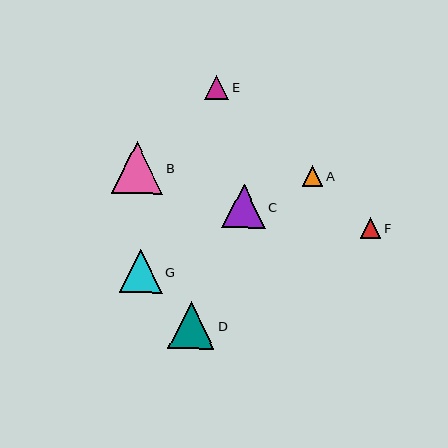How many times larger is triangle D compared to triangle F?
Triangle D is approximately 2.3 times the size of triangle F.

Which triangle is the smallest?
Triangle F is the smallest with a size of approximately 21 pixels.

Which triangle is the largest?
Triangle B is the largest with a size of approximately 51 pixels.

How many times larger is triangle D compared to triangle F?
Triangle D is approximately 2.3 times the size of triangle F.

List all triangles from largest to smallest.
From largest to smallest: B, D, C, G, E, A, F.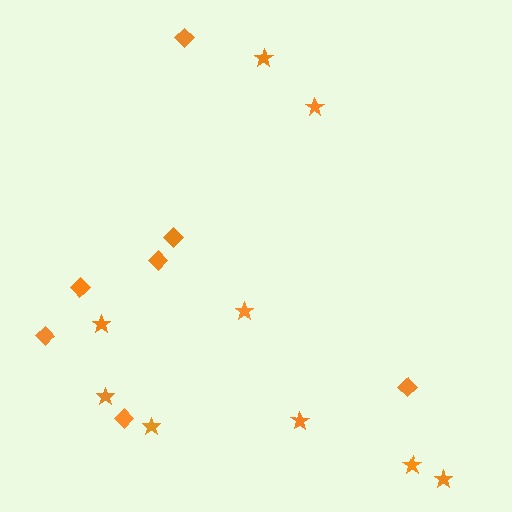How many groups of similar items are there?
There are 2 groups: one group of stars (9) and one group of diamonds (7).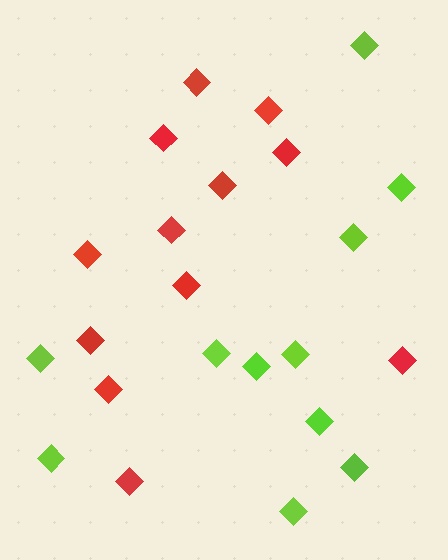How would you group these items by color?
There are 2 groups: one group of red diamonds (12) and one group of lime diamonds (11).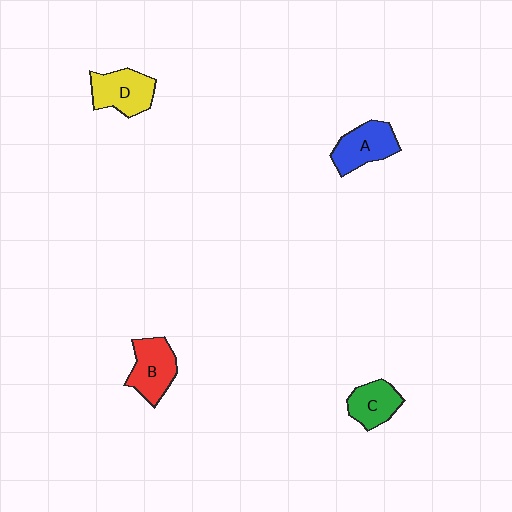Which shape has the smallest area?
Shape C (green).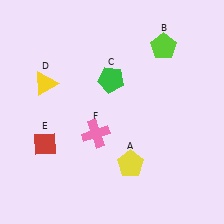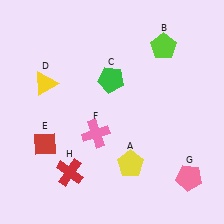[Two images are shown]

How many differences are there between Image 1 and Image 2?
There are 2 differences between the two images.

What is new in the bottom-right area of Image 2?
A pink pentagon (G) was added in the bottom-right area of Image 2.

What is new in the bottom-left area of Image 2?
A red cross (H) was added in the bottom-left area of Image 2.